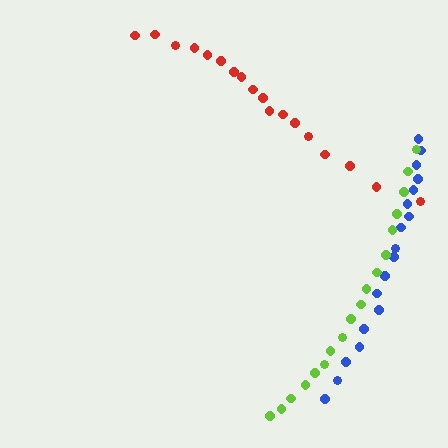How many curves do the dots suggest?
There are 3 distinct paths.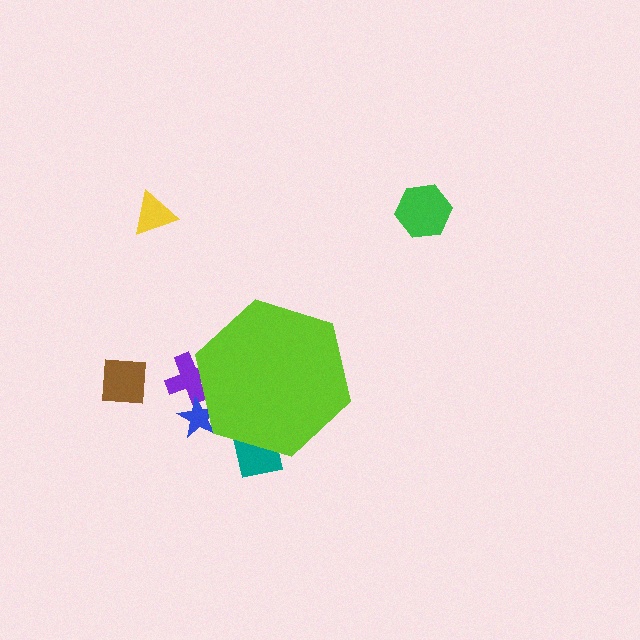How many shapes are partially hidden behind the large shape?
3 shapes are partially hidden.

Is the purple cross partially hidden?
Yes, the purple cross is partially hidden behind the lime hexagon.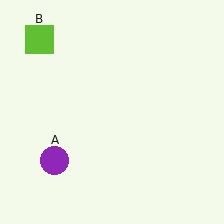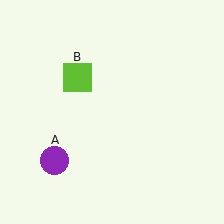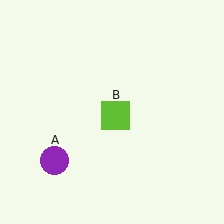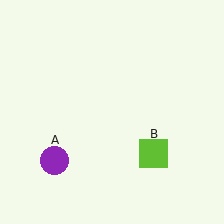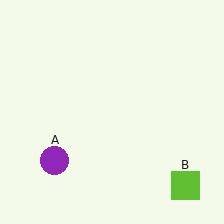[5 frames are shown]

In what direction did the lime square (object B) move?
The lime square (object B) moved down and to the right.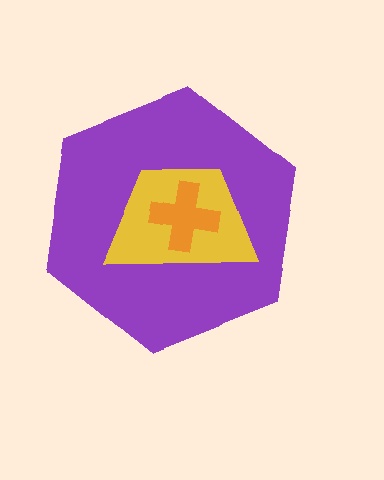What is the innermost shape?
The orange cross.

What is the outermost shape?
The purple hexagon.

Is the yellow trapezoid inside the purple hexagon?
Yes.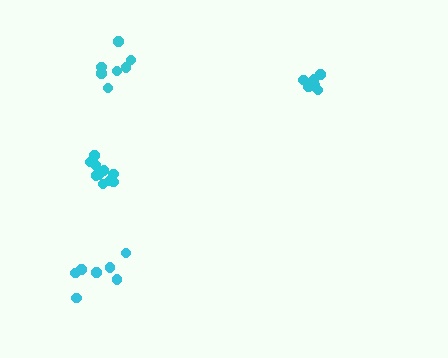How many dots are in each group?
Group 1: 7 dots, Group 2: 6 dots, Group 3: 7 dots, Group 4: 11 dots (31 total).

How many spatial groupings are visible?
There are 4 spatial groupings.